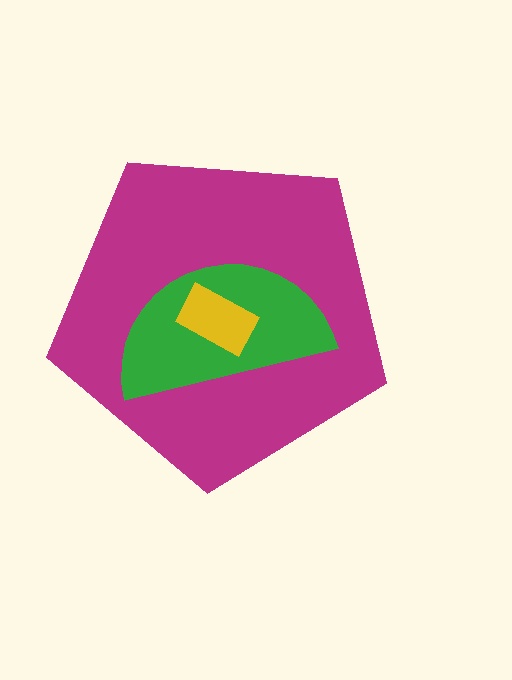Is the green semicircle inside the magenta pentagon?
Yes.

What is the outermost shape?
The magenta pentagon.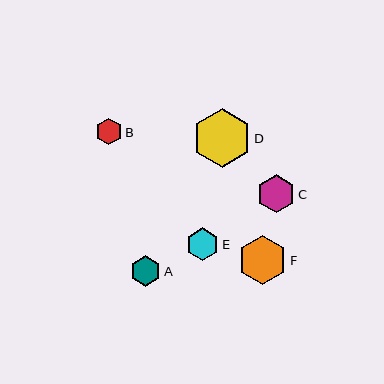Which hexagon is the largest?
Hexagon D is the largest with a size of approximately 59 pixels.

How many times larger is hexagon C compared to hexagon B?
Hexagon C is approximately 1.4 times the size of hexagon B.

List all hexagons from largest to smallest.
From largest to smallest: D, F, C, E, A, B.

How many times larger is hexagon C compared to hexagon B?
Hexagon C is approximately 1.4 times the size of hexagon B.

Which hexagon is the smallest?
Hexagon B is the smallest with a size of approximately 27 pixels.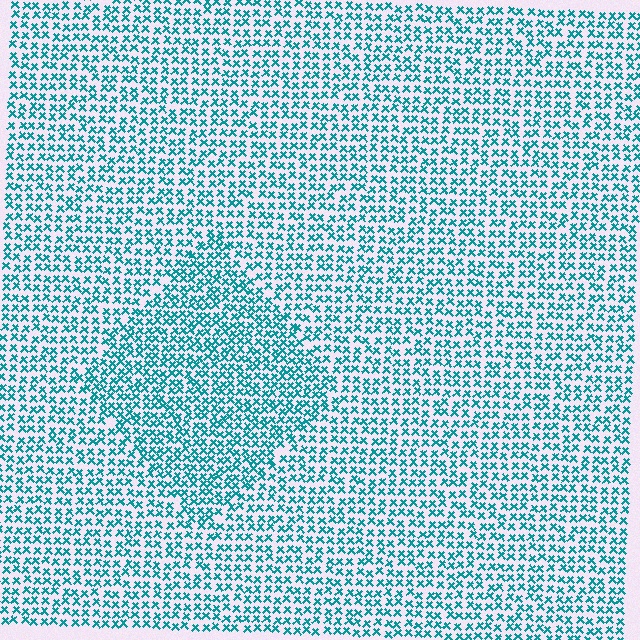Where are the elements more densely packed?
The elements are more densely packed inside the diamond boundary.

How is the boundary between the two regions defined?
The boundary is defined by a change in element density (approximately 1.4x ratio). All elements are the same color, size, and shape.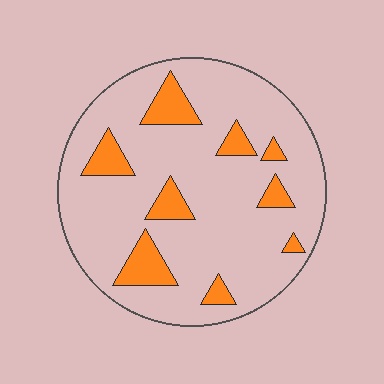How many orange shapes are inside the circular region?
9.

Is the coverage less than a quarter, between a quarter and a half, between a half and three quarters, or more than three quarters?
Less than a quarter.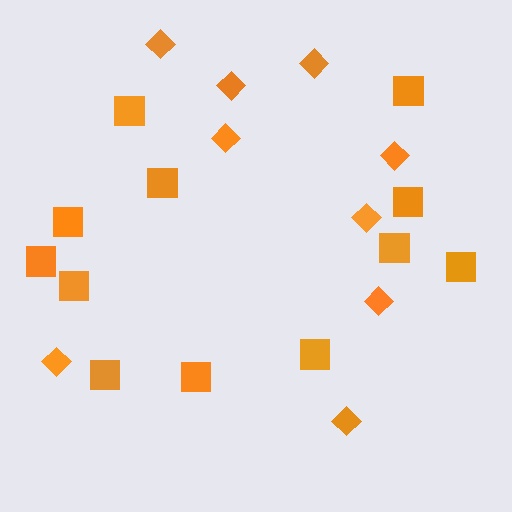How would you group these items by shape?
There are 2 groups: one group of diamonds (9) and one group of squares (12).